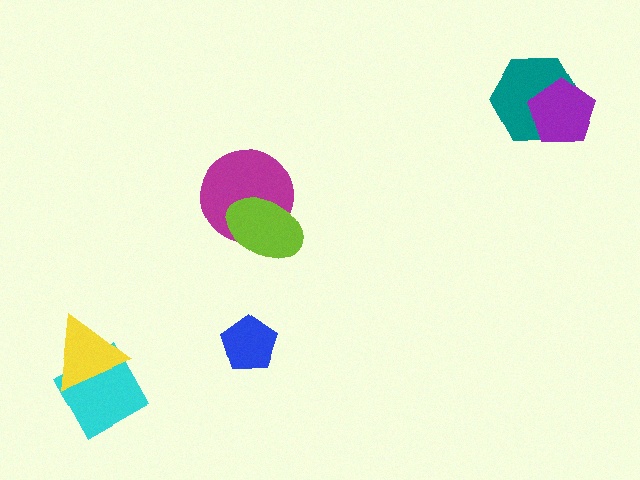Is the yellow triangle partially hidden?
No, no other shape covers it.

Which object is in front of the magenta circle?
The lime ellipse is in front of the magenta circle.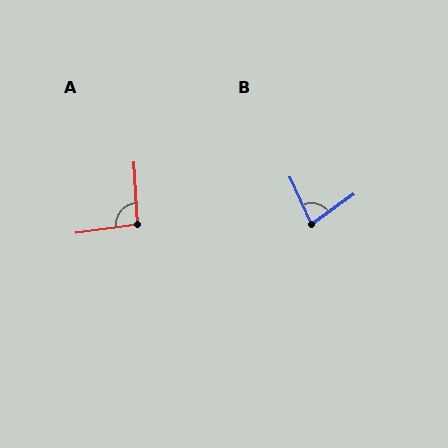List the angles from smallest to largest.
B (79°), A (95°).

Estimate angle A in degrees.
Approximately 95 degrees.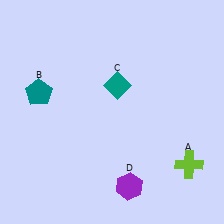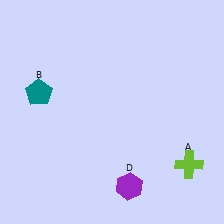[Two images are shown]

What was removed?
The teal diamond (C) was removed in Image 2.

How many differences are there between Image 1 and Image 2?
There is 1 difference between the two images.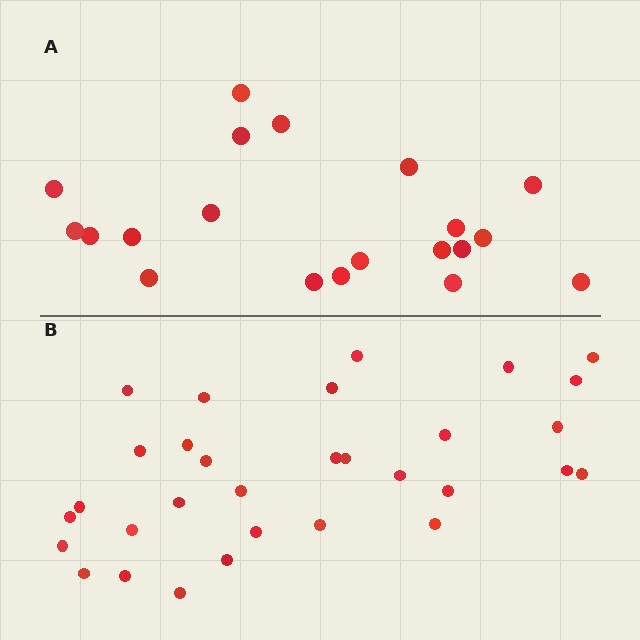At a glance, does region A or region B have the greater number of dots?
Region B (the bottom region) has more dots.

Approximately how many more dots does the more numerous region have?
Region B has roughly 12 or so more dots than region A.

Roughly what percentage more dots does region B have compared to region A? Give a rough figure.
About 55% more.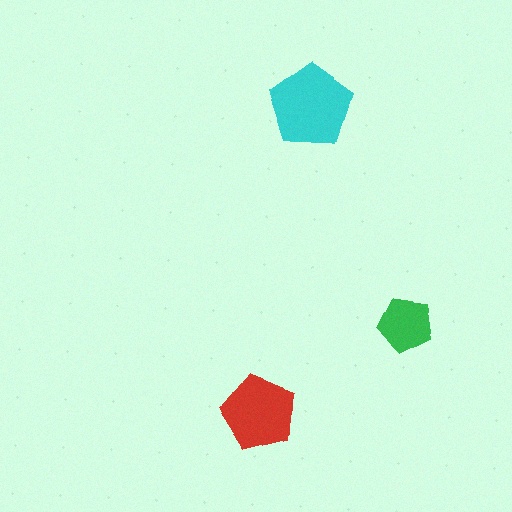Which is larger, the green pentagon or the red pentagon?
The red one.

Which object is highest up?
The cyan pentagon is topmost.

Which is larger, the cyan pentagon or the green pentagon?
The cyan one.